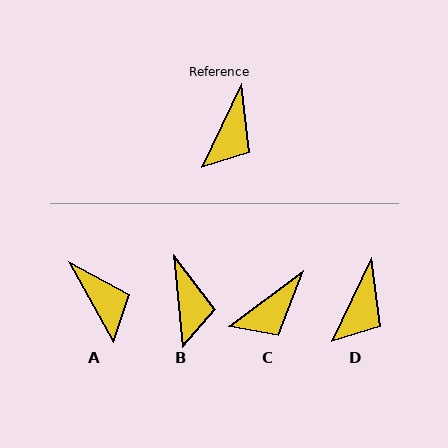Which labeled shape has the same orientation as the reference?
D.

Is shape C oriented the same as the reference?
No, it is off by about 28 degrees.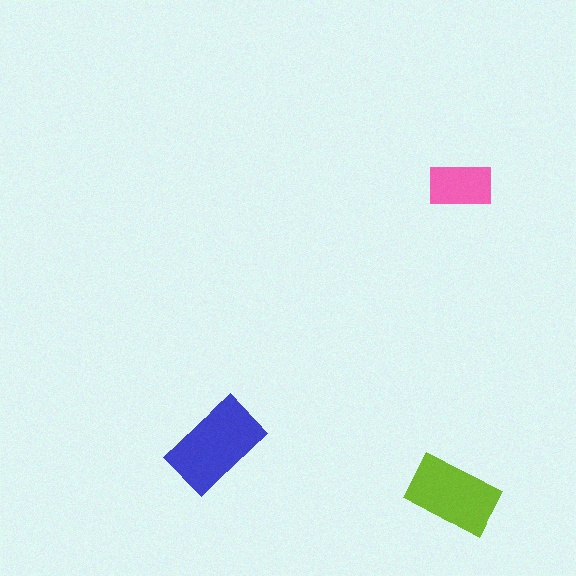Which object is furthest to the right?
The pink rectangle is rightmost.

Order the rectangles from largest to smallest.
the blue one, the lime one, the pink one.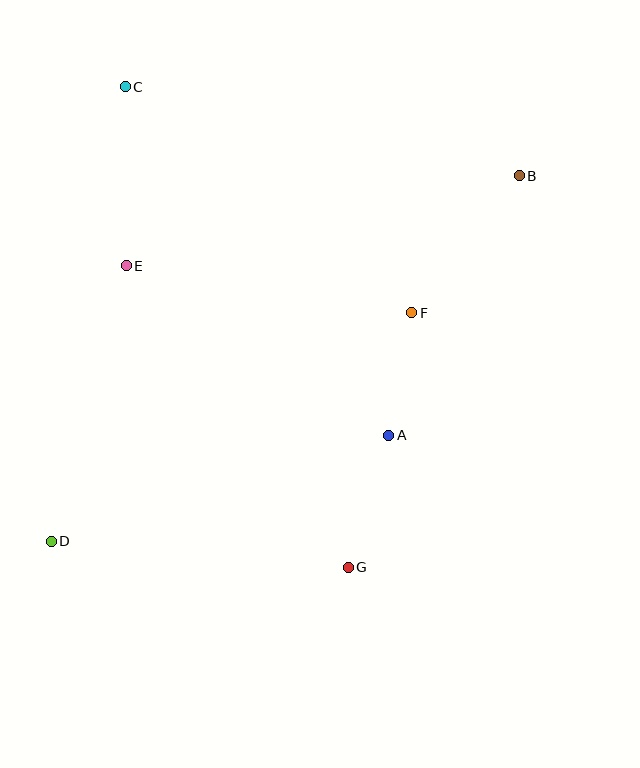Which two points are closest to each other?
Points A and F are closest to each other.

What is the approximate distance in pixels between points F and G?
The distance between F and G is approximately 262 pixels.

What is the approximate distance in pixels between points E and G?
The distance between E and G is approximately 374 pixels.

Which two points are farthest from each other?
Points B and D are farthest from each other.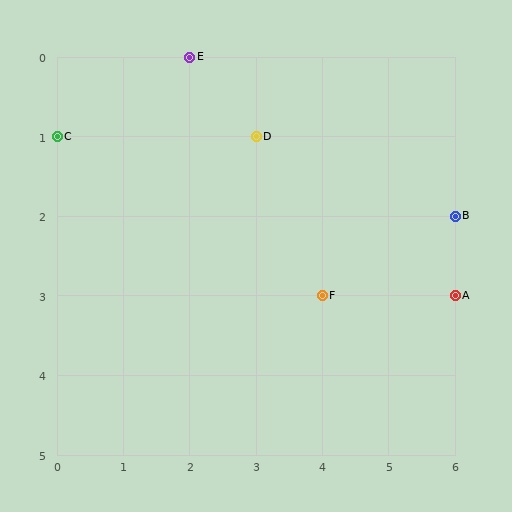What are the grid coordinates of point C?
Point C is at grid coordinates (0, 1).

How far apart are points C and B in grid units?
Points C and B are 6 columns and 1 row apart (about 6.1 grid units diagonally).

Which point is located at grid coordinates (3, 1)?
Point D is at (3, 1).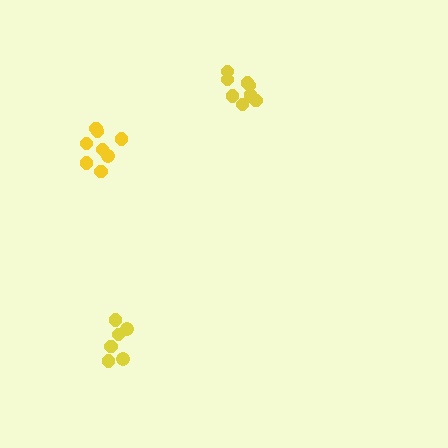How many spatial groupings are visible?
There are 3 spatial groupings.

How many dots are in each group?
Group 1: 6 dots, Group 2: 8 dots, Group 3: 8 dots (22 total).